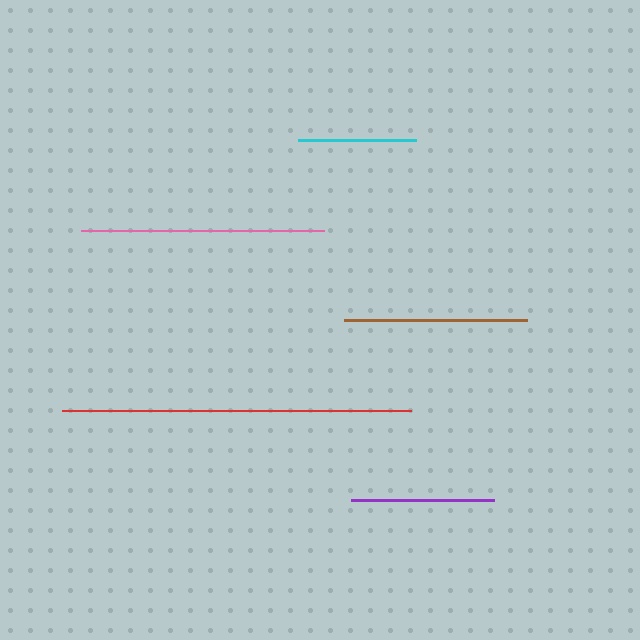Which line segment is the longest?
The red line is the longest at approximately 349 pixels.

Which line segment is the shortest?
The cyan line is the shortest at approximately 118 pixels.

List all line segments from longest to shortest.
From longest to shortest: red, pink, brown, purple, cyan.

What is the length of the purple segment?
The purple segment is approximately 143 pixels long.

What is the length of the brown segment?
The brown segment is approximately 183 pixels long.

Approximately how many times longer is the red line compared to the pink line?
The red line is approximately 1.4 times the length of the pink line.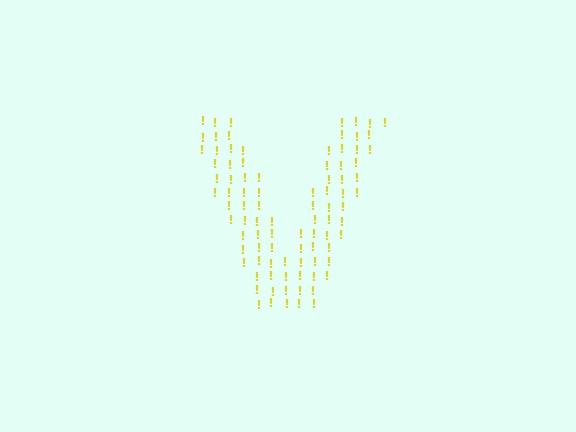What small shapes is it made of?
It is made of small exclamation marks.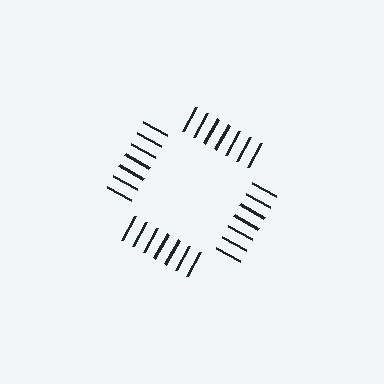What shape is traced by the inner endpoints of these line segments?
An illusory square — the line segments terminate on its edges but no continuous stroke is drawn.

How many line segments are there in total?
28 — 7 along each of the 4 edges.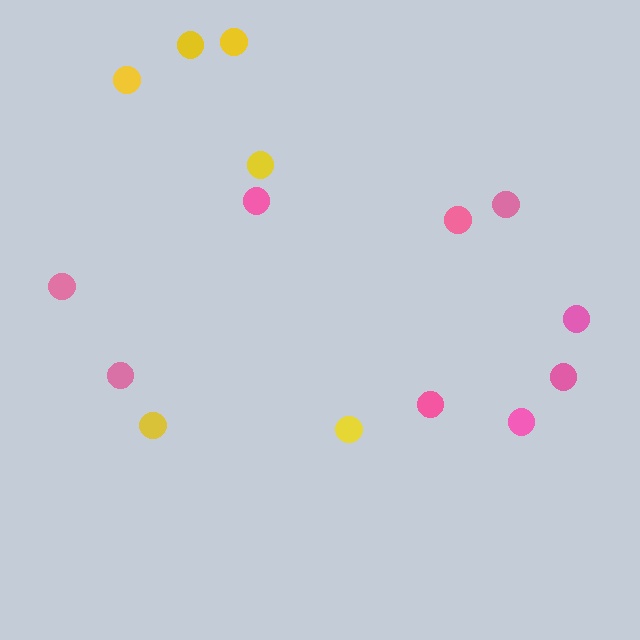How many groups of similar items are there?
There are 2 groups: one group of pink circles (9) and one group of yellow circles (6).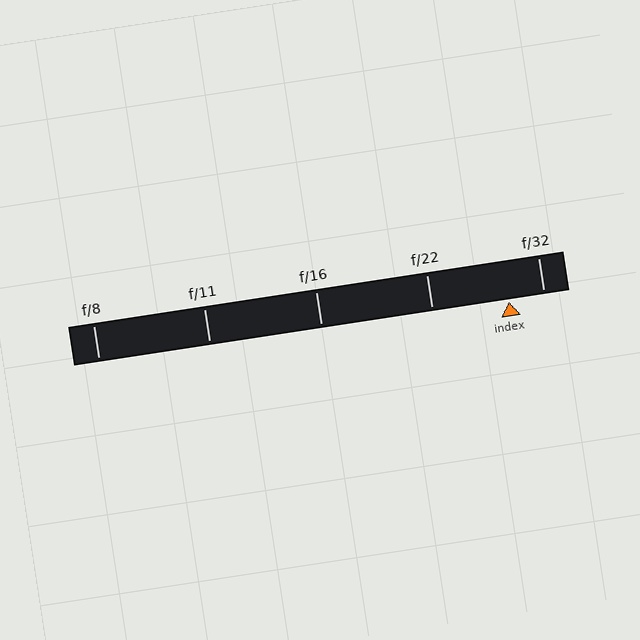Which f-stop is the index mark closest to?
The index mark is closest to f/32.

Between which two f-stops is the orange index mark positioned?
The index mark is between f/22 and f/32.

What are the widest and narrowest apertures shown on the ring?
The widest aperture shown is f/8 and the narrowest is f/32.